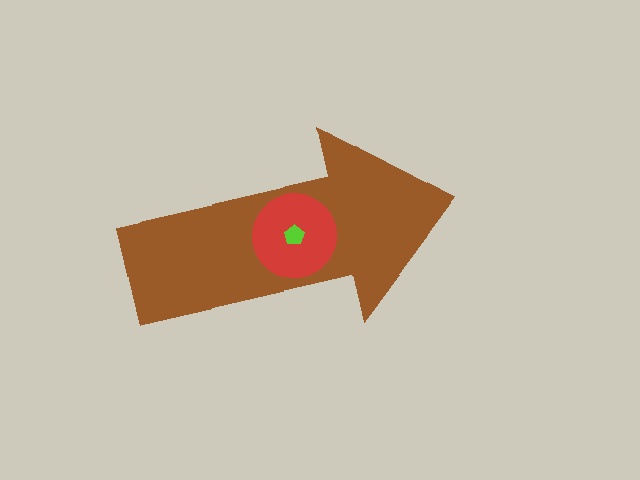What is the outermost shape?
The brown arrow.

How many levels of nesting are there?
3.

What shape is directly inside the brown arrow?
The red circle.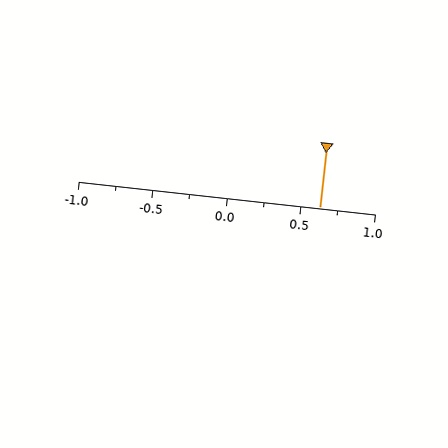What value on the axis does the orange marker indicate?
The marker indicates approximately 0.62.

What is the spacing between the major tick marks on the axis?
The major ticks are spaced 0.5 apart.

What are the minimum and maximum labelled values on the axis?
The axis runs from -1.0 to 1.0.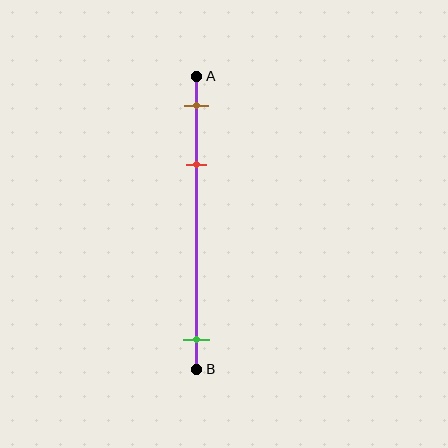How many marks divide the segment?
There are 3 marks dividing the segment.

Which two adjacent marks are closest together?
The brown and red marks are the closest adjacent pair.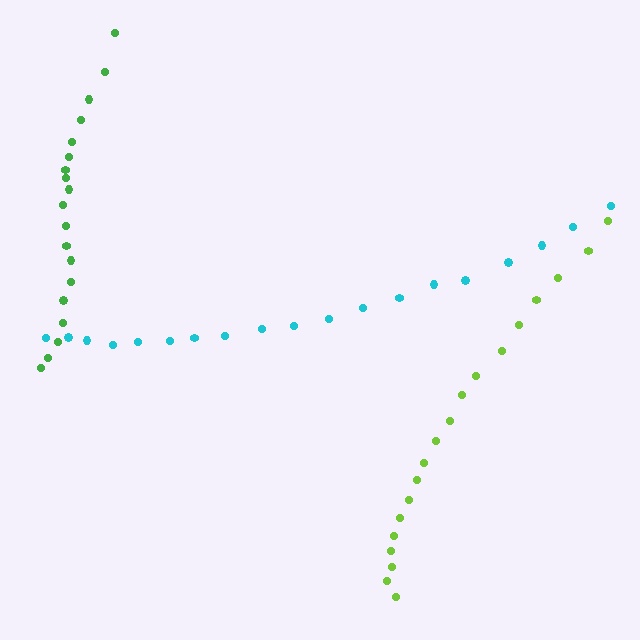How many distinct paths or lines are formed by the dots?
There are 3 distinct paths.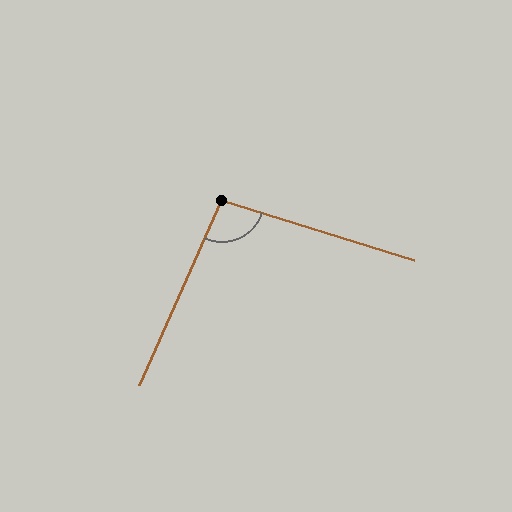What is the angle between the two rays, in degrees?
Approximately 97 degrees.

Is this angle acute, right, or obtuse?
It is obtuse.